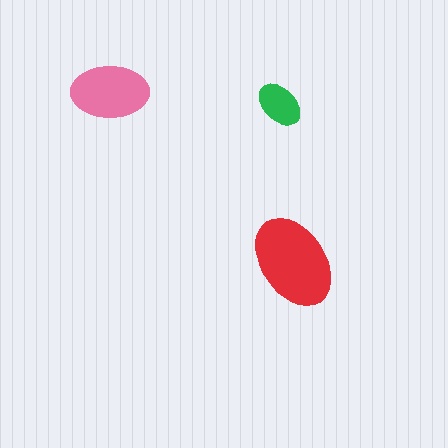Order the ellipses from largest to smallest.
the red one, the pink one, the green one.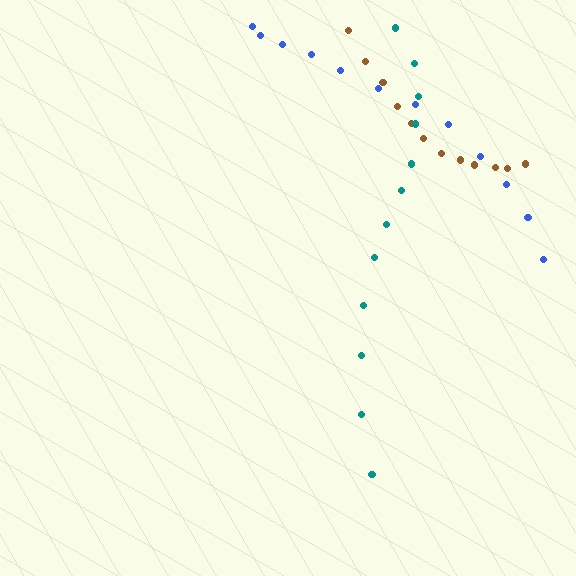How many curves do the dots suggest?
There are 3 distinct paths.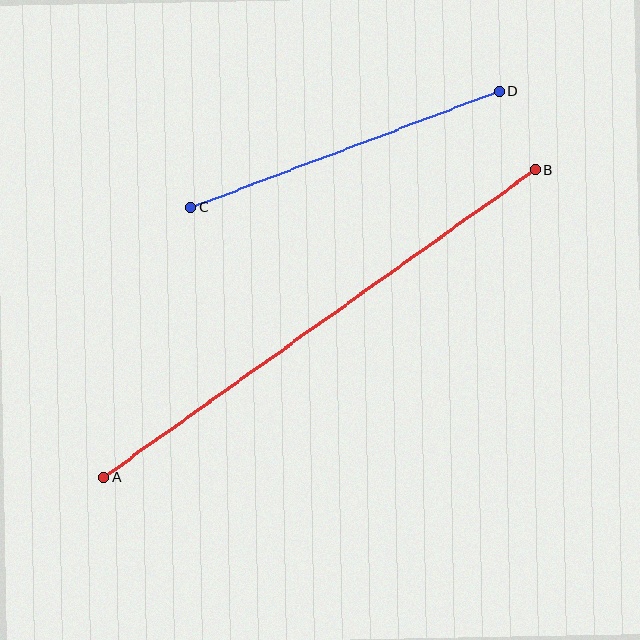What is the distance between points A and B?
The distance is approximately 530 pixels.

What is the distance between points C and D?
The distance is approximately 330 pixels.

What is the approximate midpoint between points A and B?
The midpoint is at approximately (320, 323) pixels.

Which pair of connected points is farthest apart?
Points A and B are farthest apart.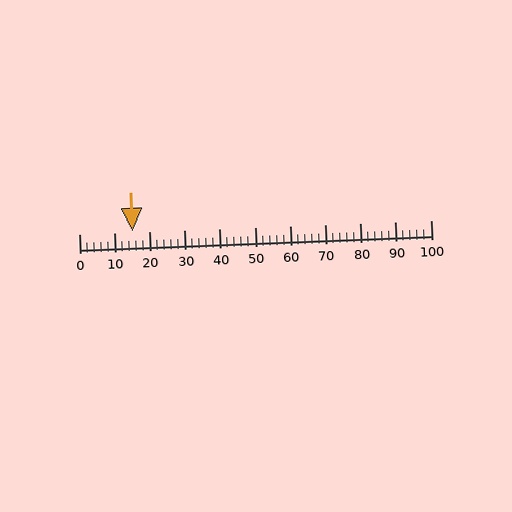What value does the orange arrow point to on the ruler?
The orange arrow points to approximately 15.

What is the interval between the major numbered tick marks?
The major tick marks are spaced 10 units apart.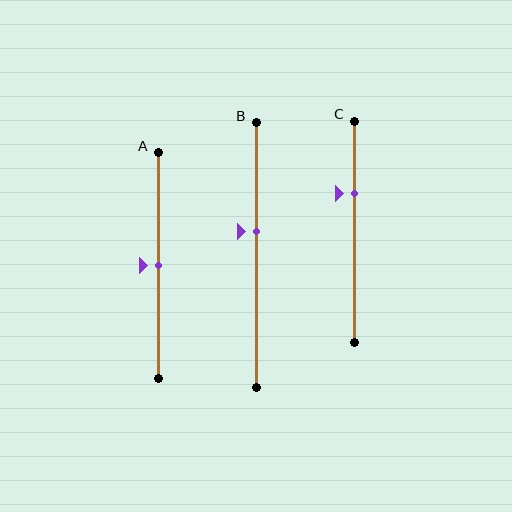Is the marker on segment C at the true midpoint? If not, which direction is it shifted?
No, the marker on segment C is shifted upward by about 17% of the segment length.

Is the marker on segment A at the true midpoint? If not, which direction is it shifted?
Yes, the marker on segment A is at the true midpoint.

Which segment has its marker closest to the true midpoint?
Segment A has its marker closest to the true midpoint.